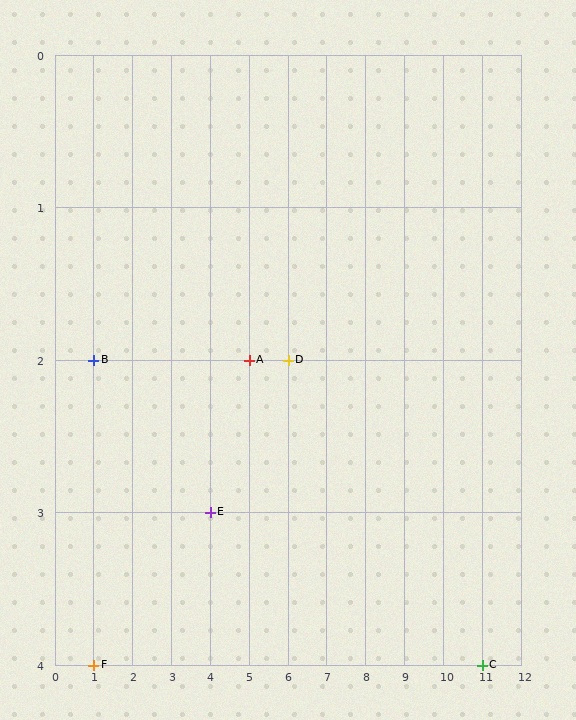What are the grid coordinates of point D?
Point D is at grid coordinates (6, 2).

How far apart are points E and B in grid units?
Points E and B are 3 columns and 1 row apart (about 3.2 grid units diagonally).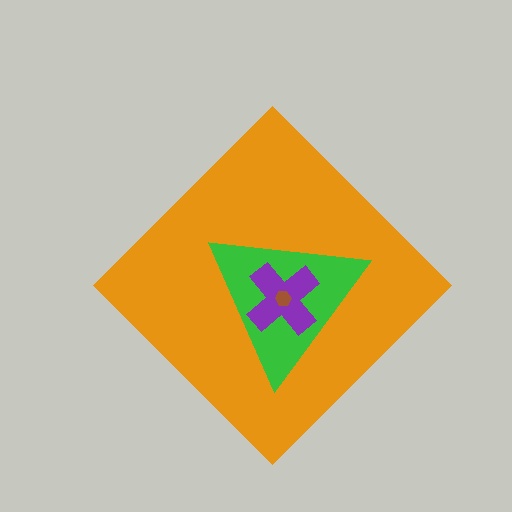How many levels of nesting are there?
4.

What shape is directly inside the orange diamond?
The green triangle.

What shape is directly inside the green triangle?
The purple cross.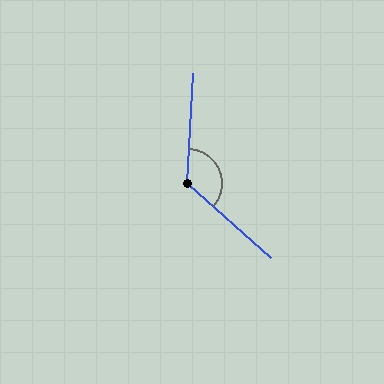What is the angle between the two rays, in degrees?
Approximately 129 degrees.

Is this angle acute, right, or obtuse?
It is obtuse.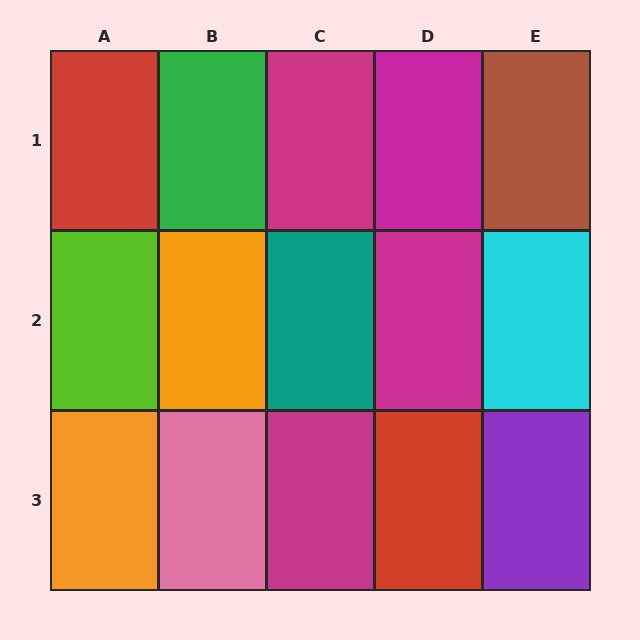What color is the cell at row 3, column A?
Orange.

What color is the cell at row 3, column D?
Red.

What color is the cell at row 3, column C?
Magenta.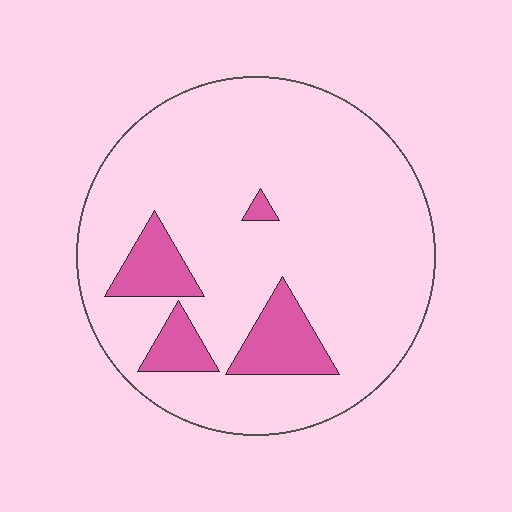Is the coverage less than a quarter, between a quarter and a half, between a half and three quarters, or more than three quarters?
Less than a quarter.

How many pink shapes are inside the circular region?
4.